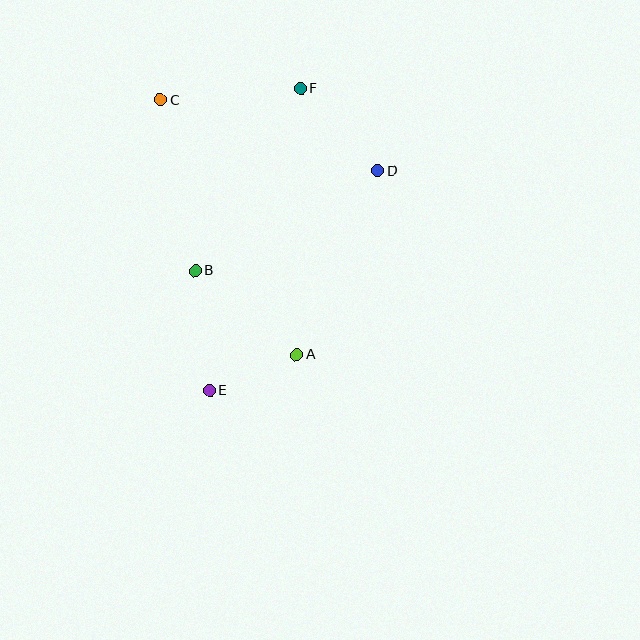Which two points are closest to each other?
Points A and E are closest to each other.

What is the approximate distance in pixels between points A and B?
The distance between A and B is approximately 132 pixels.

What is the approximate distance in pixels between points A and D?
The distance between A and D is approximately 202 pixels.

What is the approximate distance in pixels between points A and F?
The distance between A and F is approximately 266 pixels.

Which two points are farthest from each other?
Points E and F are farthest from each other.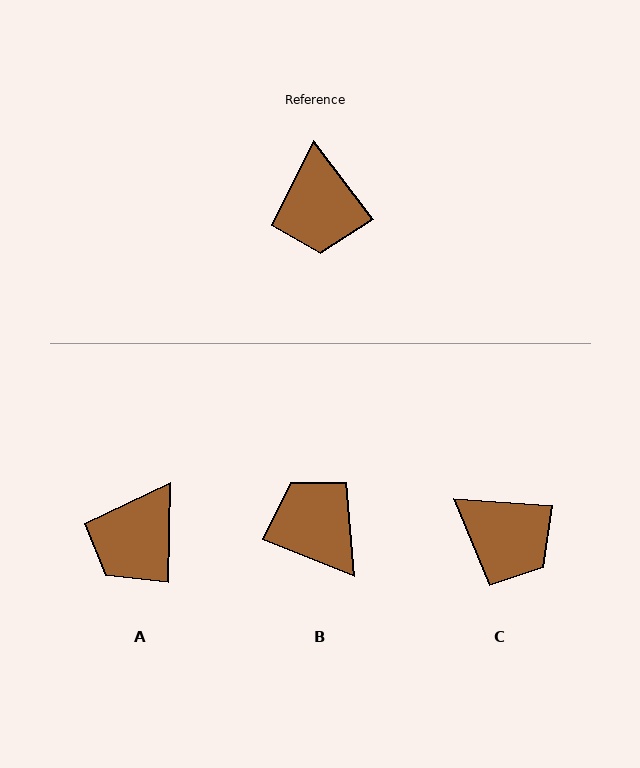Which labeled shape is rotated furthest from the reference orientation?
B, about 149 degrees away.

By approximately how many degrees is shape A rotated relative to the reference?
Approximately 38 degrees clockwise.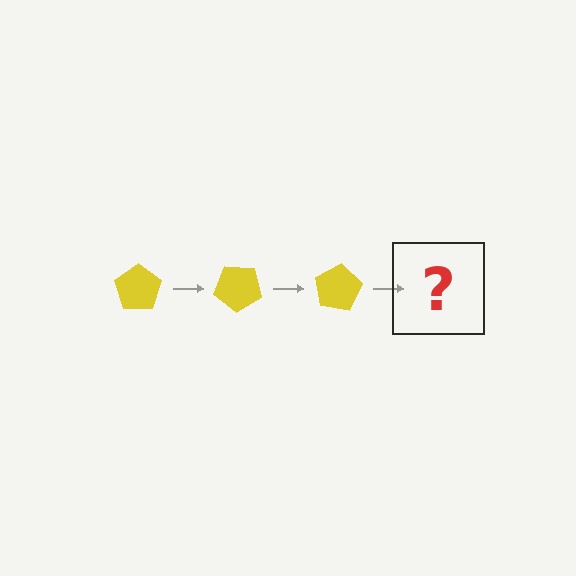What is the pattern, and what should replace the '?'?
The pattern is that the pentagon rotates 40 degrees each step. The '?' should be a yellow pentagon rotated 120 degrees.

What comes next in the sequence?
The next element should be a yellow pentagon rotated 120 degrees.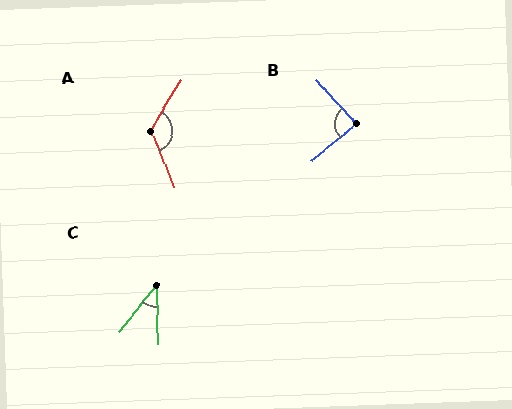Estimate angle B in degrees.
Approximately 87 degrees.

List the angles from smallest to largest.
C (39°), B (87°), A (127°).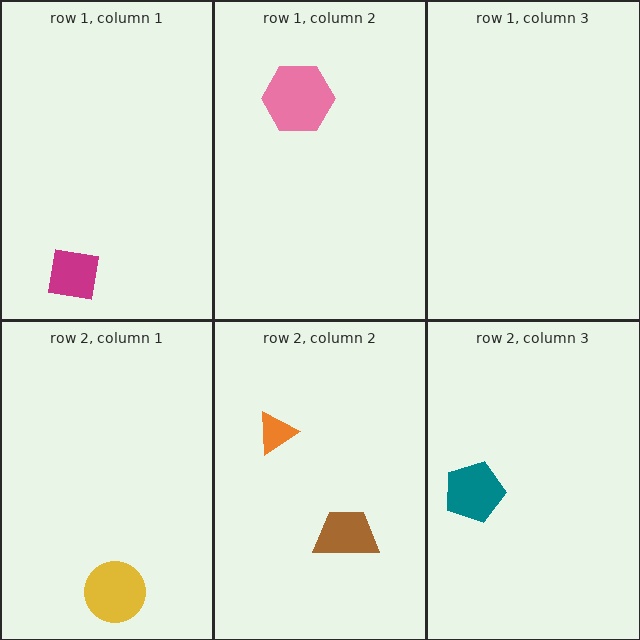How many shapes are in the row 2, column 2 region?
2.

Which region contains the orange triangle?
The row 2, column 2 region.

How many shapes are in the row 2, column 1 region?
1.